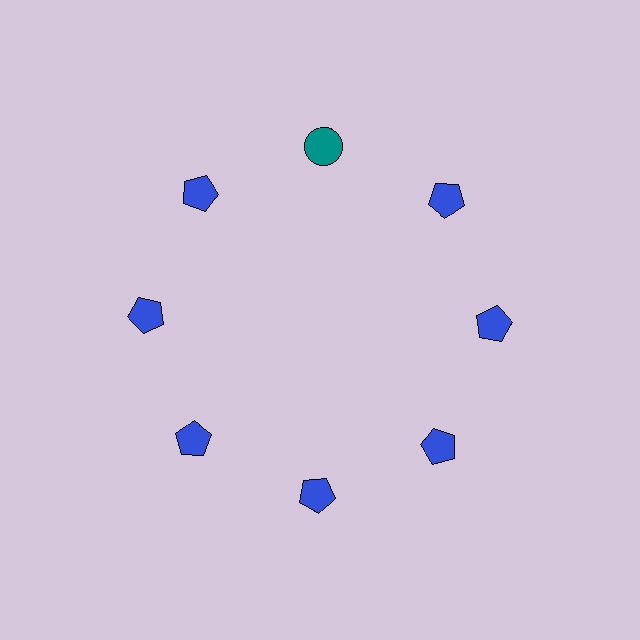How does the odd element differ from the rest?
It differs in both color (teal instead of blue) and shape (circle instead of pentagon).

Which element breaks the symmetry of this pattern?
The teal circle at roughly the 12 o'clock position breaks the symmetry. All other shapes are blue pentagons.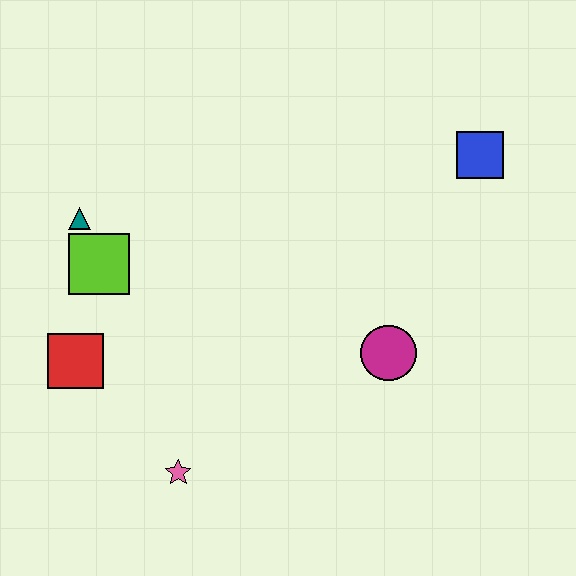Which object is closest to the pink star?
The red square is closest to the pink star.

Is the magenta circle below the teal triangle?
Yes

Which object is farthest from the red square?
The blue square is farthest from the red square.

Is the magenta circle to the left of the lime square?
No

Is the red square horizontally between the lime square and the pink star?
No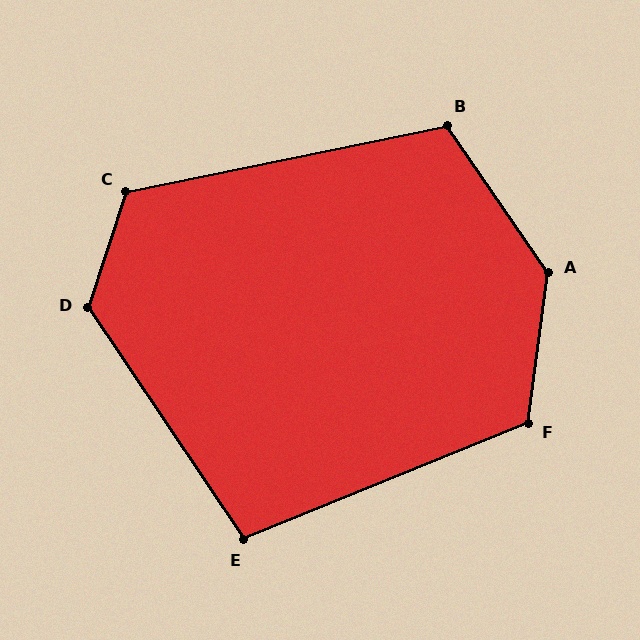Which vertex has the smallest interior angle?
E, at approximately 102 degrees.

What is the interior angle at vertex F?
Approximately 120 degrees (obtuse).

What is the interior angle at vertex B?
Approximately 113 degrees (obtuse).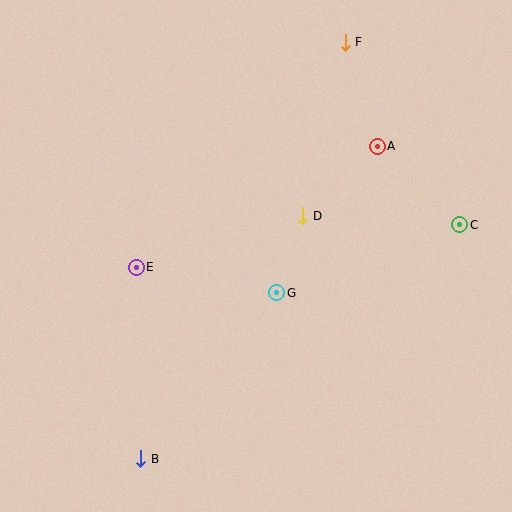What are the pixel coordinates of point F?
Point F is at (345, 43).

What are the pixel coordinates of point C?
Point C is at (460, 224).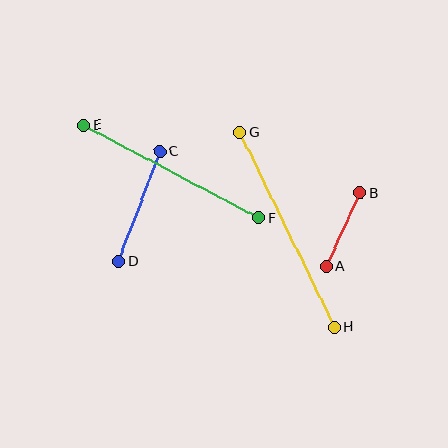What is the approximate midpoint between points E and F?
The midpoint is at approximately (171, 172) pixels.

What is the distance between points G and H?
The distance is approximately 216 pixels.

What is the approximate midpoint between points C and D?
The midpoint is at approximately (139, 207) pixels.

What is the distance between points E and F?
The distance is approximately 198 pixels.